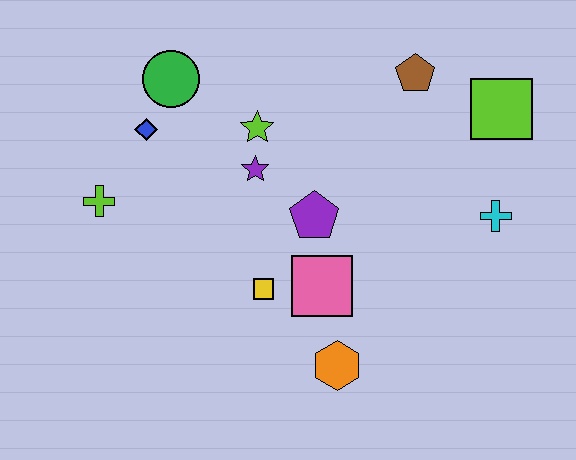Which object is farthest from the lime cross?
The lime square is farthest from the lime cross.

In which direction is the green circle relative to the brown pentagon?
The green circle is to the left of the brown pentagon.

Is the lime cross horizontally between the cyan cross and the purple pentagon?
No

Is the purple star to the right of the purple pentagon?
No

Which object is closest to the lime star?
The purple star is closest to the lime star.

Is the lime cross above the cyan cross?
Yes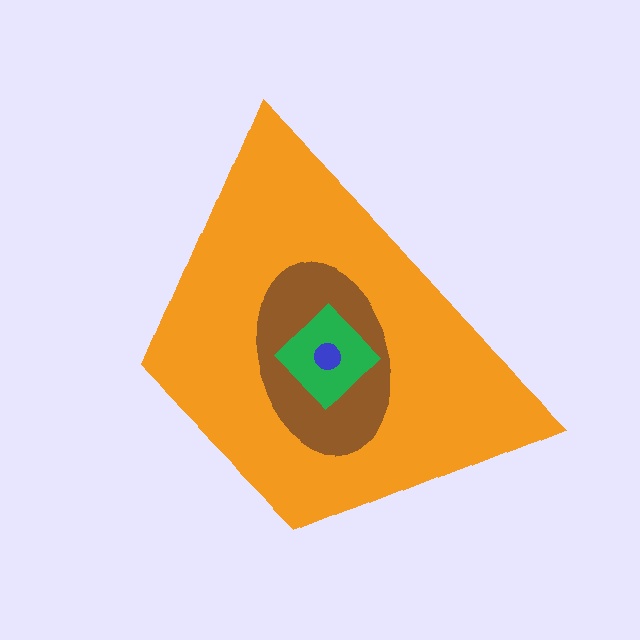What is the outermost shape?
The orange trapezoid.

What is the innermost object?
The blue circle.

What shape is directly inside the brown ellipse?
The green diamond.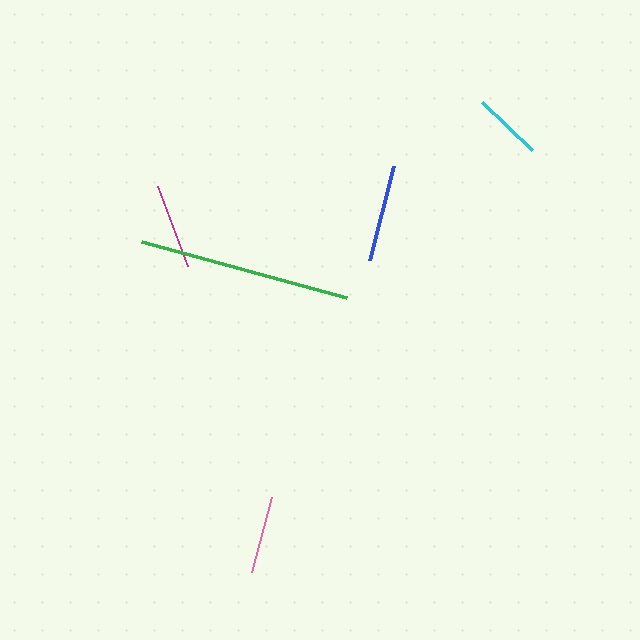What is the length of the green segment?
The green segment is approximately 213 pixels long.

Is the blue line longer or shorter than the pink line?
The blue line is longer than the pink line.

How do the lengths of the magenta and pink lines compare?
The magenta and pink lines are approximately the same length.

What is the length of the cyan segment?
The cyan segment is approximately 70 pixels long.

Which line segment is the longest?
The green line is the longest at approximately 213 pixels.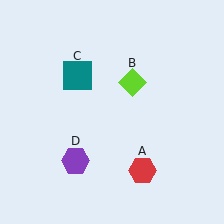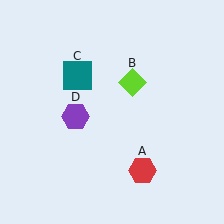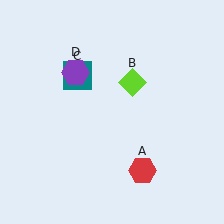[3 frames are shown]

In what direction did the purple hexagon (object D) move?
The purple hexagon (object D) moved up.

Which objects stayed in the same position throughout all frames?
Red hexagon (object A) and lime diamond (object B) and teal square (object C) remained stationary.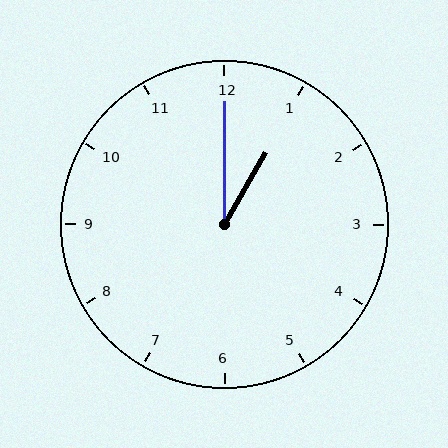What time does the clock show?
1:00.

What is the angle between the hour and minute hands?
Approximately 30 degrees.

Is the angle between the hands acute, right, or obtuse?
It is acute.